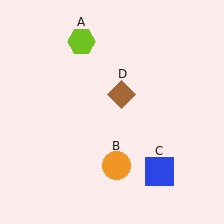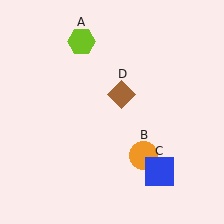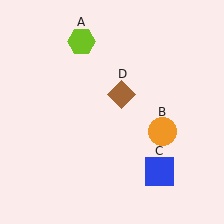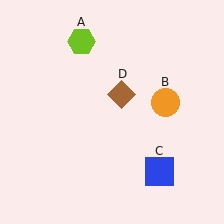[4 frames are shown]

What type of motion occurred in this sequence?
The orange circle (object B) rotated counterclockwise around the center of the scene.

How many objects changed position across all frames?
1 object changed position: orange circle (object B).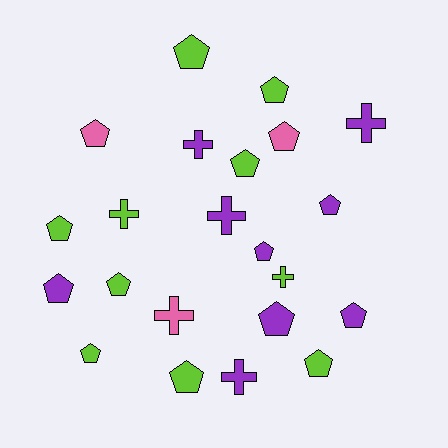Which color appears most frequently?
Lime, with 10 objects.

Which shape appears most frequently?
Pentagon, with 15 objects.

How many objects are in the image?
There are 22 objects.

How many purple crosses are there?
There are 4 purple crosses.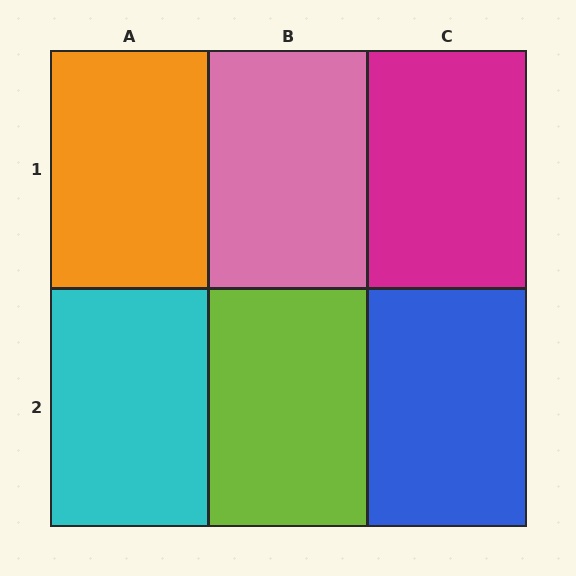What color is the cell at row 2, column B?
Lime.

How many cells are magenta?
1 cell is magenta.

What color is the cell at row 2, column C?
Blue.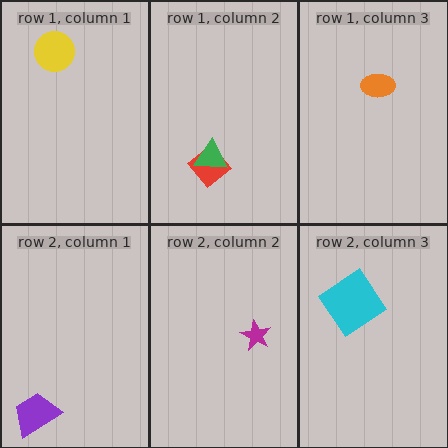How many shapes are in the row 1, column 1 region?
1.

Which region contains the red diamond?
The row 1, column 2 region.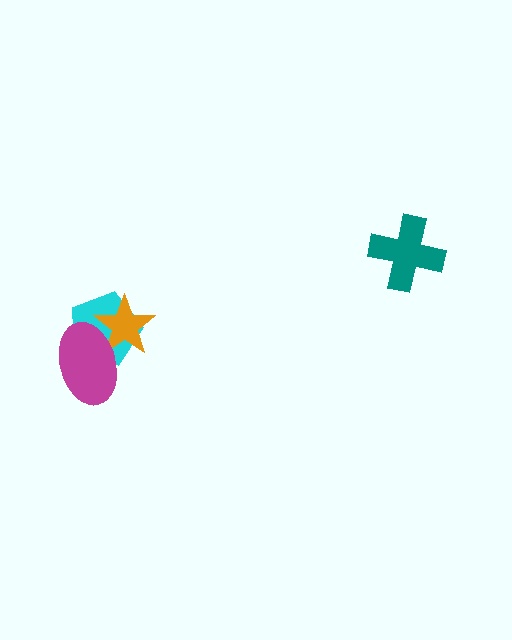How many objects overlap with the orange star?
2 objects overlap with the orange star.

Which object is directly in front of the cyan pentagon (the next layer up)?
The orange star is directly in front of the cyan pentagon.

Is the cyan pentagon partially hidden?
Yes, it is partially covered by another shape.